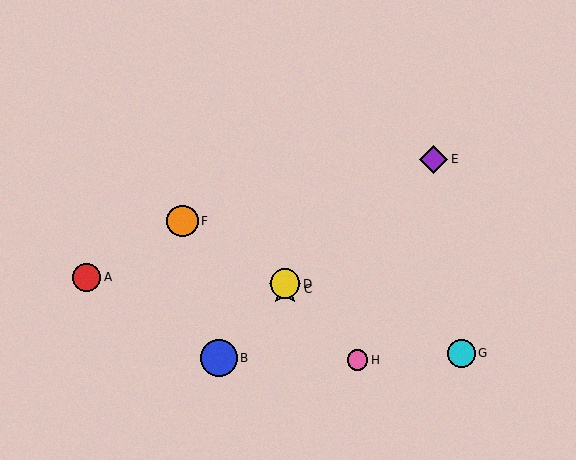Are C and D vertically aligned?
Yes, both are at x≈285.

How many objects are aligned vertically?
2 objects (C, D) are aligned vertically.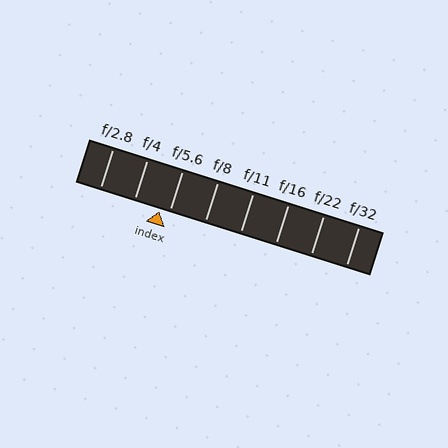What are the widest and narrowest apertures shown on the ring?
The widest aperture shown is f/2.8 and the narrowest is f/32.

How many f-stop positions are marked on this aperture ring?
There are 8 f-stop positions marked.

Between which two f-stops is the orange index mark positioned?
The index mark is between f/4 and f/5.6.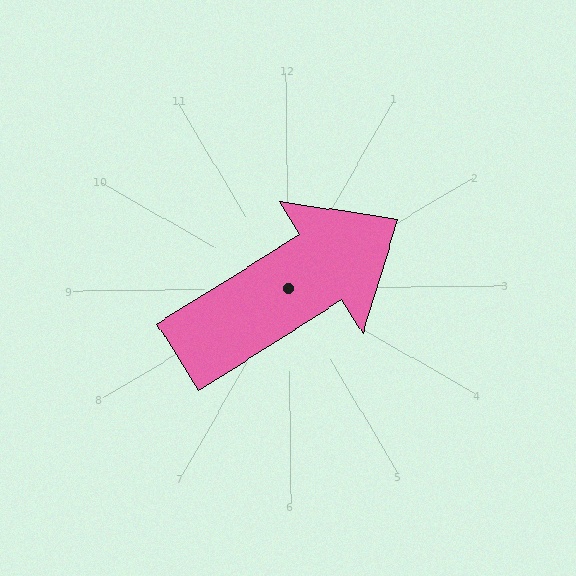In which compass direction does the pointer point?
Northeast.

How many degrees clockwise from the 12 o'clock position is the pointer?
Approximately 59 degrees.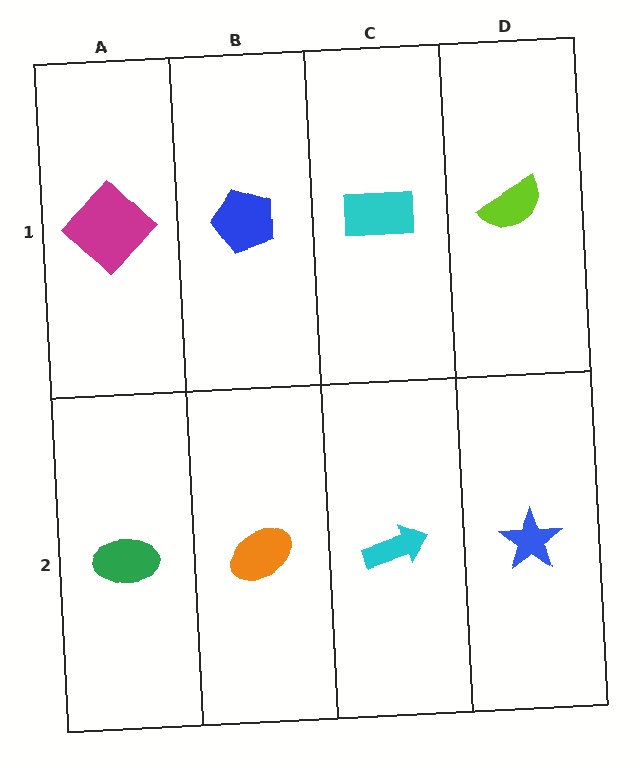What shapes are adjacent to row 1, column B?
An orange ellipse (row 2, column B), a magenta diamond (row 1, column A), a cyan rectangle (row 1, column C).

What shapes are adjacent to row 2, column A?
A magenta diamond (row 1, column A), an orange ellipse (row 2, column B).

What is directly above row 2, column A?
A magenta diamond.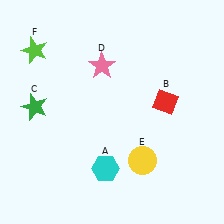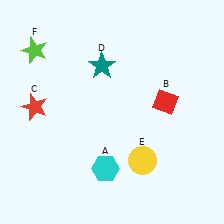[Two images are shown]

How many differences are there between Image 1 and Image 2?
There are 2 differences between the two images.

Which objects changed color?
C changed from green to red. D changed from pink to teal.